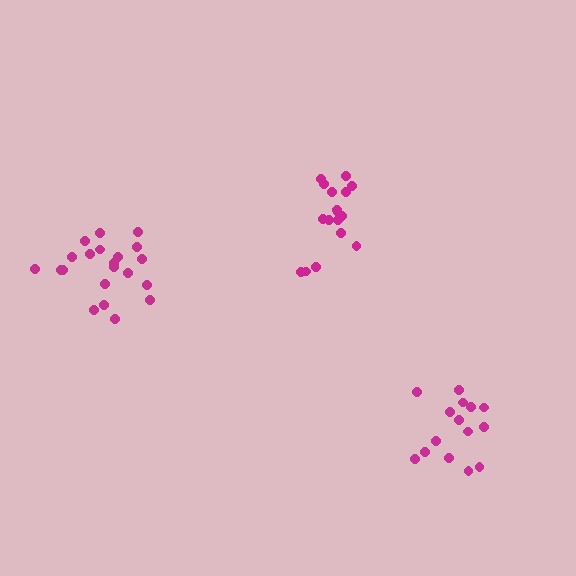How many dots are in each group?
Group 1: 17 dots, Group 2: 21 dots, Group 3: 15 dots (53 total).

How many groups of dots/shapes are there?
There are 3 groups.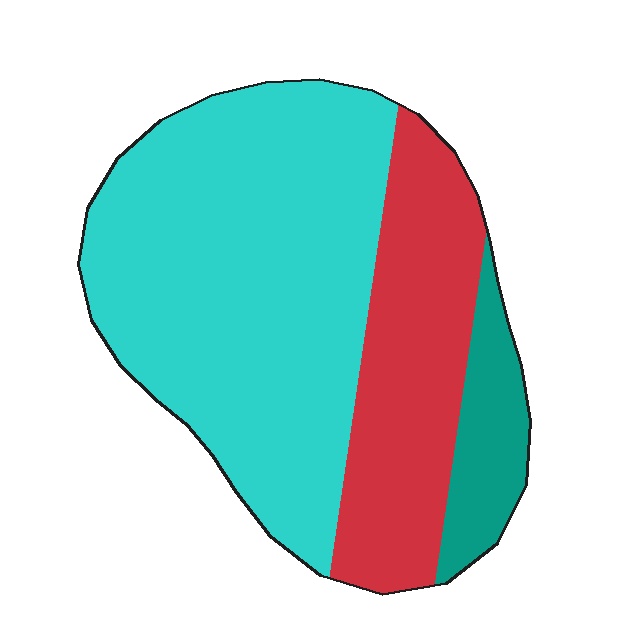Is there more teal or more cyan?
Cyan.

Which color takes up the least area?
Teal, at roughly 10%.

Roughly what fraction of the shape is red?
Red takes up about one quarter (1/4) of the shape.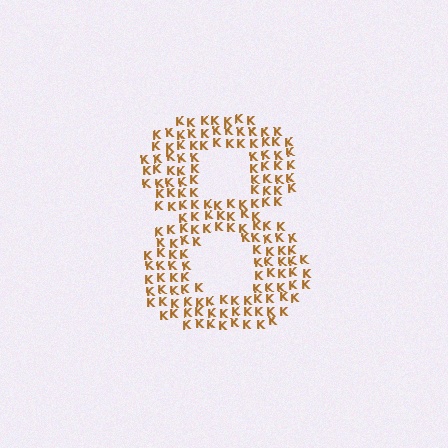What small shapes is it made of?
It is made of small letter K's.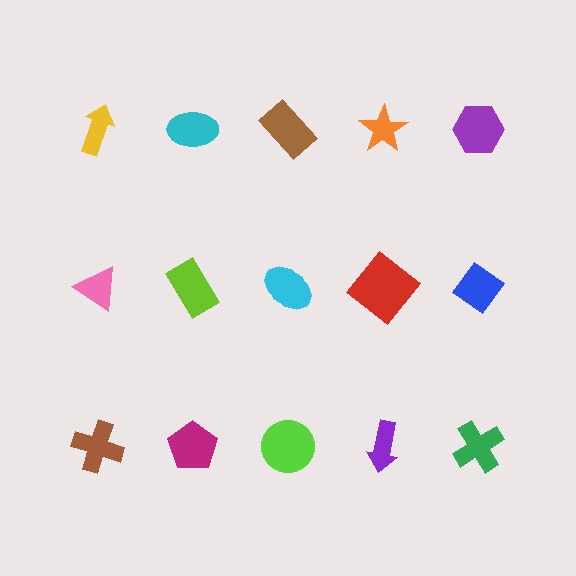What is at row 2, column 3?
A cyan ellipse.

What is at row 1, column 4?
An orange star.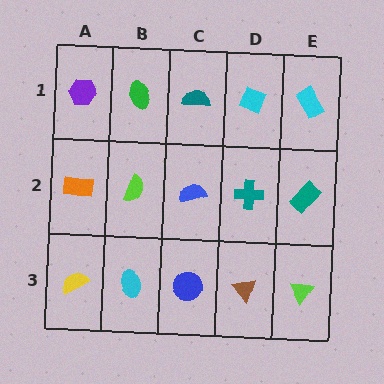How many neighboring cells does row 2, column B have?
4.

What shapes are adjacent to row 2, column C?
A teal semicircle (row 1, column C), a blue circle (row 3, column C), a lime semicircle (row 2, column B), a teal cross (row 2, column D).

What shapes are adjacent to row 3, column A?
An orange rectangle (row 2, column A), a cyan ellipse (row 3, column B).